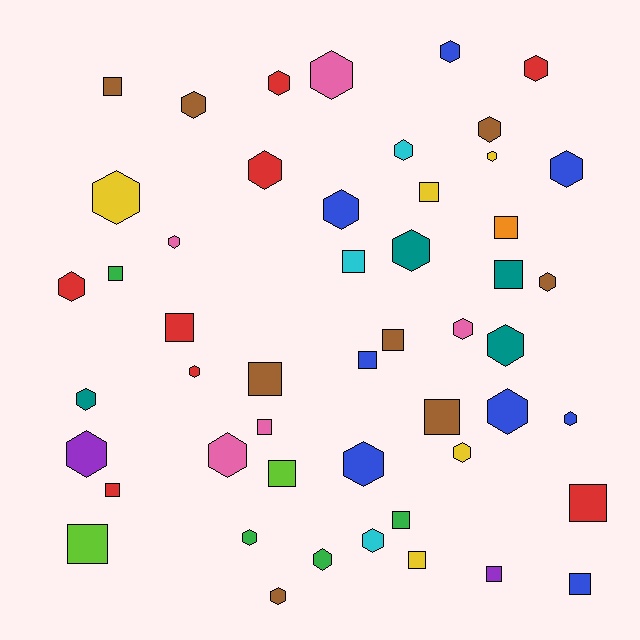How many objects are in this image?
There are 50 objects.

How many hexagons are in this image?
There are 30 hexagons.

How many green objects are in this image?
There are 4 green objects.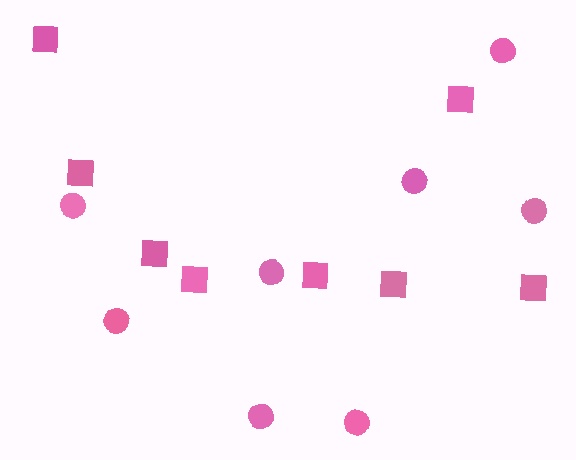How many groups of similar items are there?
There are 2 groups: one group of circles (8) and one group of squares (8).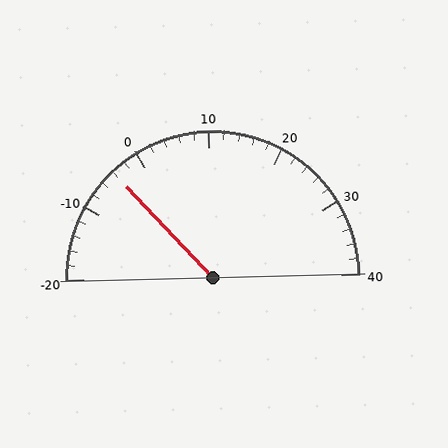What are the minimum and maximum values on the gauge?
The gauge ranges from -20 to 40.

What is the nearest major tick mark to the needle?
The nearest major tick mark is 0.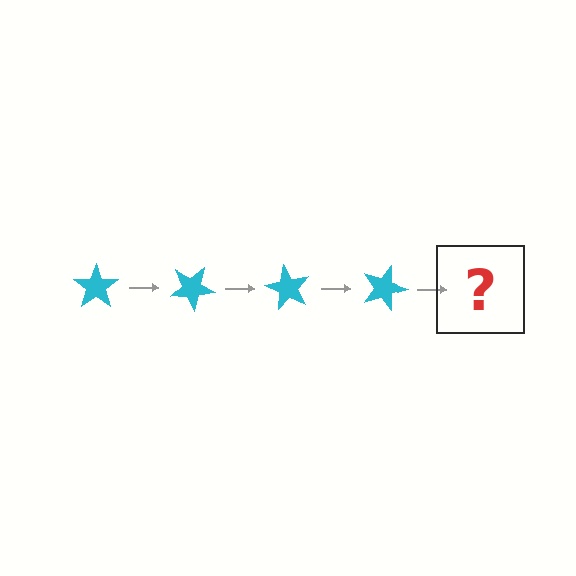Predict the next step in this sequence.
The next step is a cyan star rotated 120 degrees.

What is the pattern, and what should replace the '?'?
The pattern is that the star rotates 30 degrees each step. The '?' should be a cyan star rotated 120 degrees.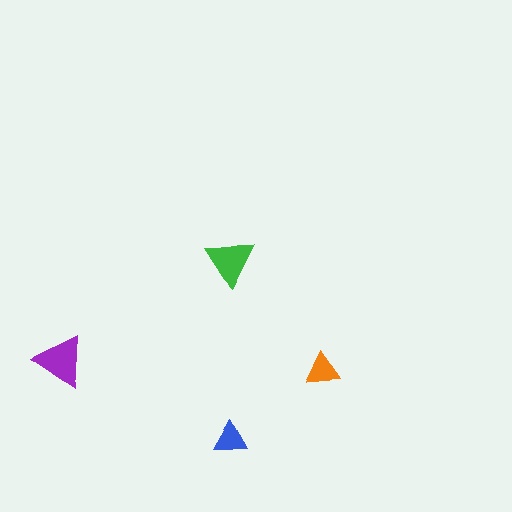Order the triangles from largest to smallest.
the purple one, the green one, the orange one, the blue one.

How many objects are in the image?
There are 4 objects in the image.